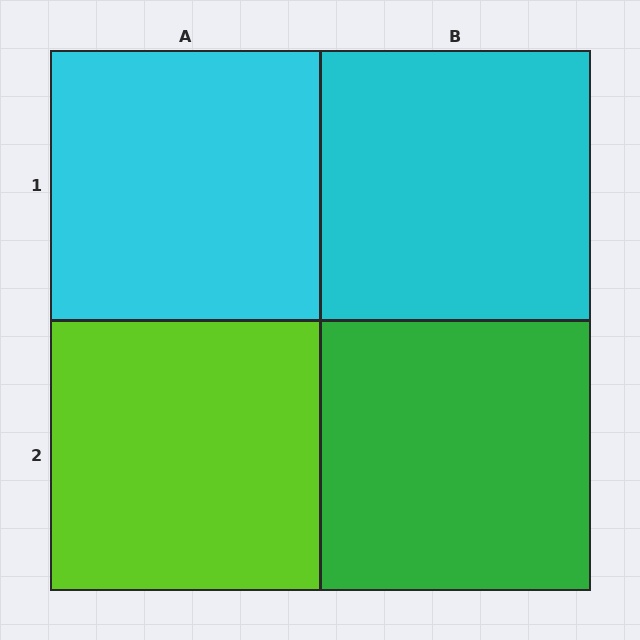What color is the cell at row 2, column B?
Green.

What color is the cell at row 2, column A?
Lime.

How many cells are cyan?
2 cells are cyan.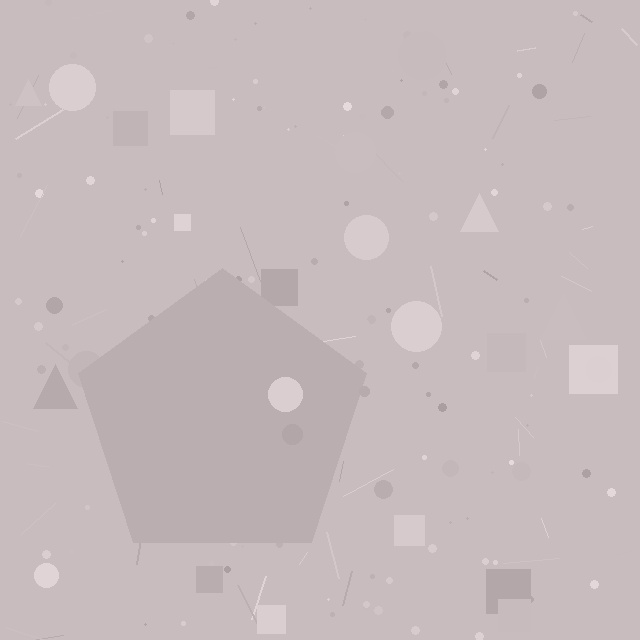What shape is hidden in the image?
A pentagon is hidden in the image.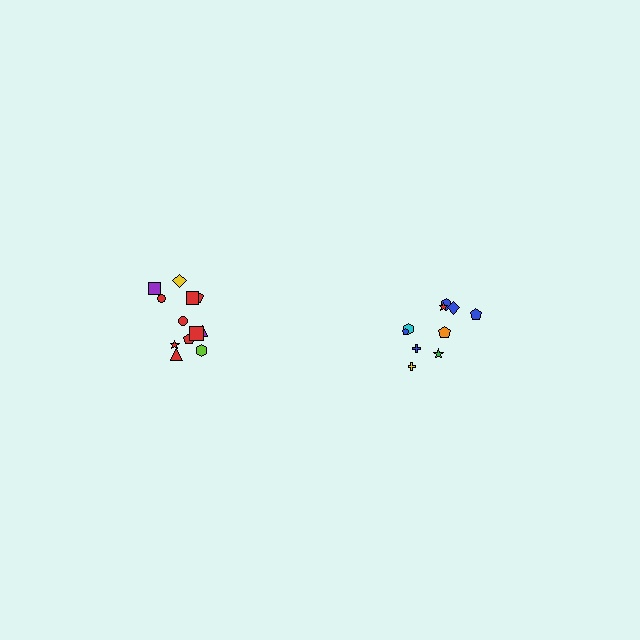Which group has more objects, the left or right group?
The left group.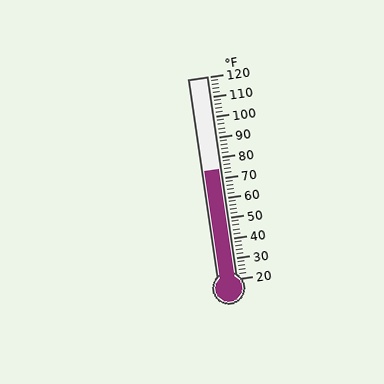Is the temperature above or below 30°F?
The temperature is above 30°F.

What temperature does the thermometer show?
The thermometer shows approximately 74°F.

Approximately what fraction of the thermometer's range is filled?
The thermometer is filled to approximately 55% of its range.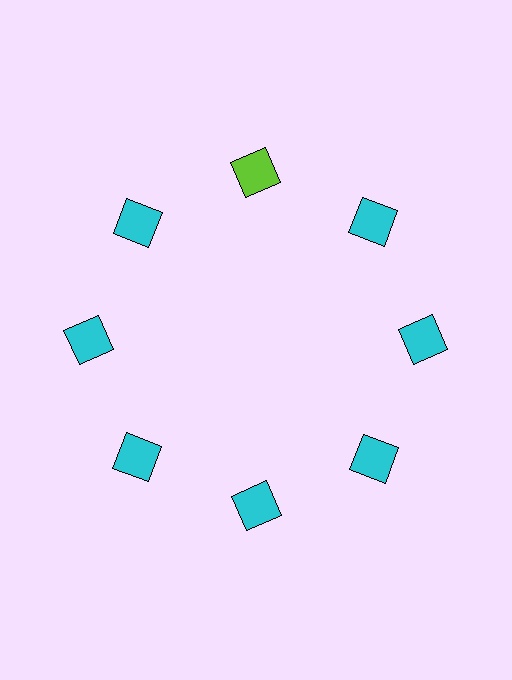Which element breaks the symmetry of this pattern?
The lime square at roughly the 12 o'clock position breaks the symmetry. All other shapes are cyan squares.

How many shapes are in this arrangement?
There are 8 shapes arranged in a ring pattern.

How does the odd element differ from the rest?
It has a different color: lime instead of cyan.